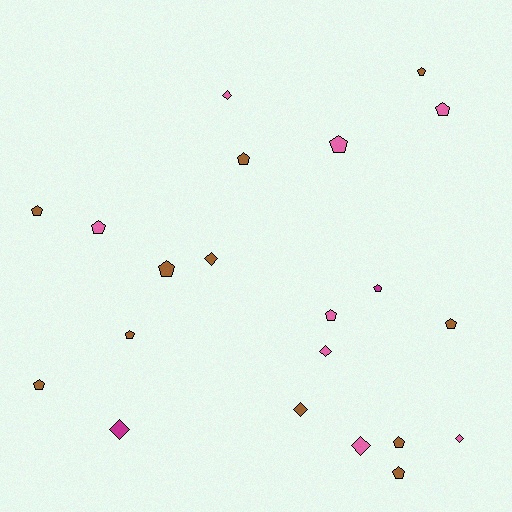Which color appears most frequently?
Brown, with 11 objects.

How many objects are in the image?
There are 21 objects.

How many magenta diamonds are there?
There is 1 magenta diamond.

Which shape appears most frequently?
Pentagon, with 14 objects.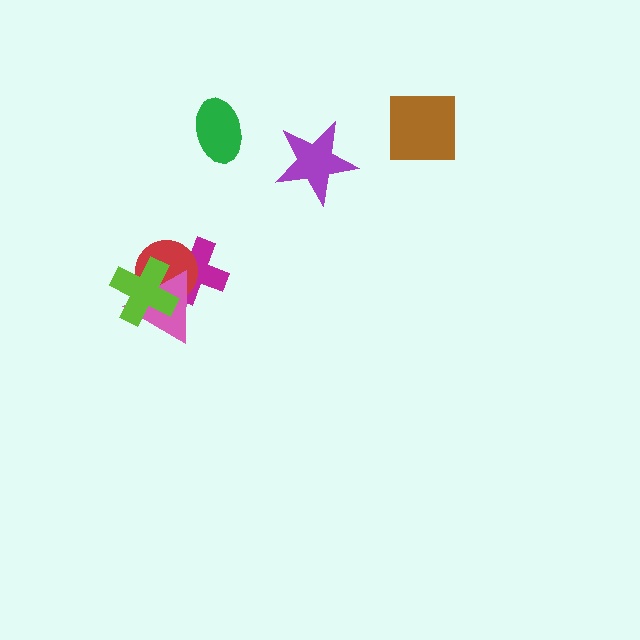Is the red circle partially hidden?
Yes, it is partially covered by another shape.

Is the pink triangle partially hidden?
Yes, it is partially covered by another shape.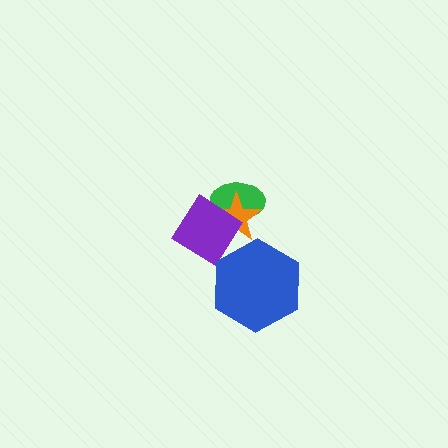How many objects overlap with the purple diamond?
3 objects overlap with the purple diamond.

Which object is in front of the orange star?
The purple diamond is in front of the orange star.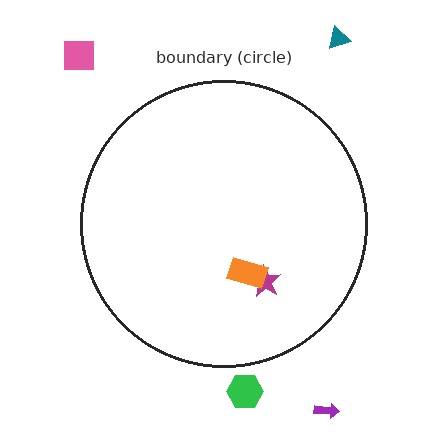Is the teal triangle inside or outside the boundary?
Outside.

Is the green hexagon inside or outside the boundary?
Outside.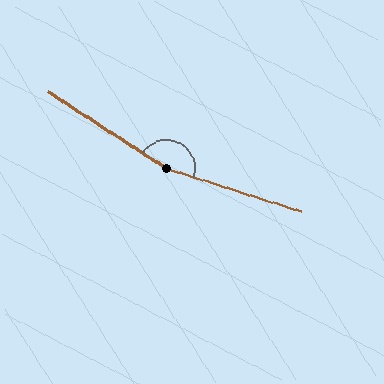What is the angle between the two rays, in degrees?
Approximately 165 degrees.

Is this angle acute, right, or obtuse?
It is obtuse.